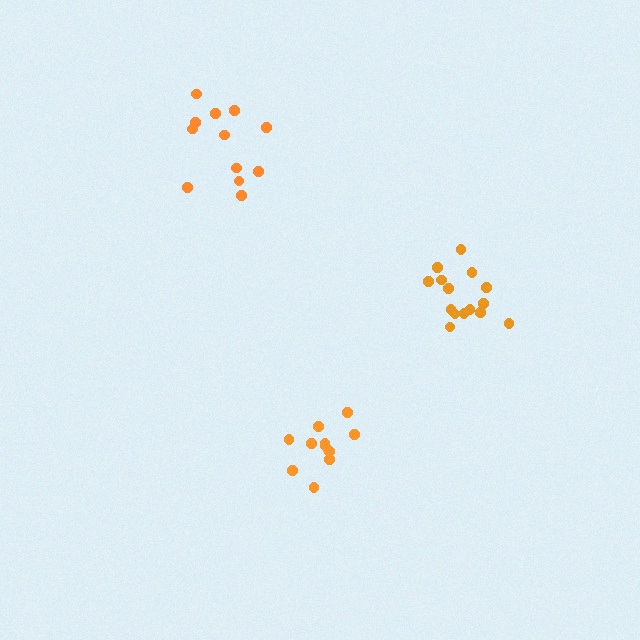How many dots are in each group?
Group 1: 12 dots, Group 2: 12 dots, Group 3: 15 dots (39 total).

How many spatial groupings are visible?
There are 3 spatial groupings.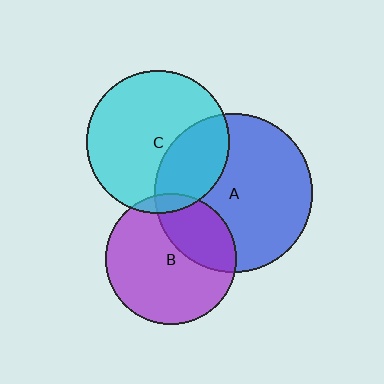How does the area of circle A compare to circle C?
Approximately 1.2 times.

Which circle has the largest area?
Circle A (blue).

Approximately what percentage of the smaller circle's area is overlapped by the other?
Approximately 30%.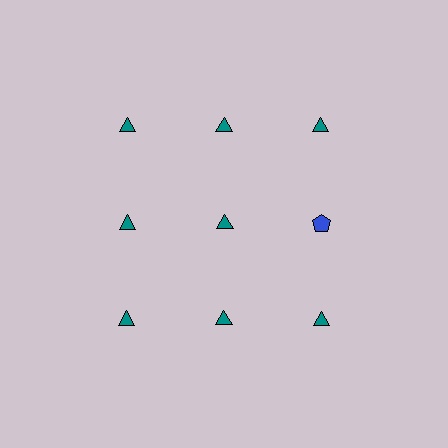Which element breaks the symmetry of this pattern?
The blue pentagon in the second row, center column breaks the symmetry. All other shapes are teal triangles.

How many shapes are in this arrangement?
There are 9 shapes arranged in a grid pattern.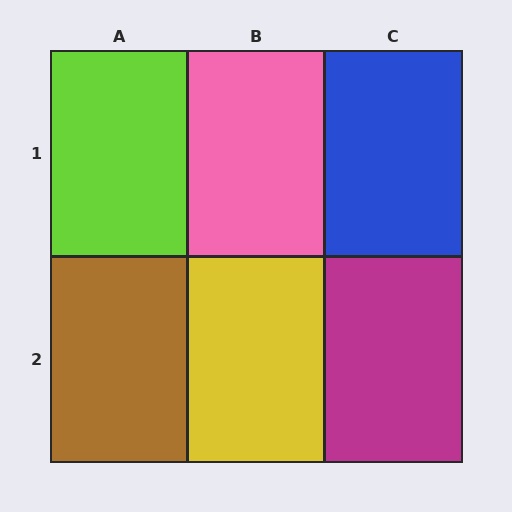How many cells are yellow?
1 cell is yellow.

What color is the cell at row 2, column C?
Magenta.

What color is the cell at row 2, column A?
Brown.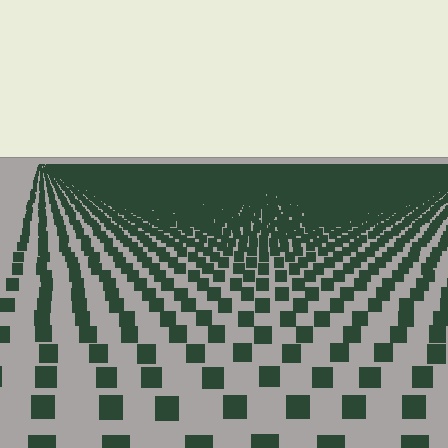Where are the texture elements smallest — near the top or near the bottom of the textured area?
Near the top.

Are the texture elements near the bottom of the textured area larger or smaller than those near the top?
Larger. Near the bottom, elements are closer to the viewer and appear at a bigger on-screen size.